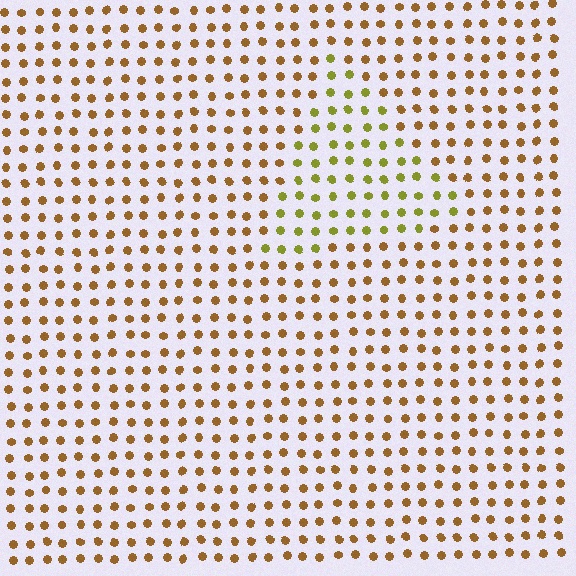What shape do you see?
I see a triangle.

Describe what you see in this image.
The image is filled with small brown elements in a uniform arrangement. A triangle-shaped region is visible where the elements are tinted to a slightly different hue, forming a subtle color boundary.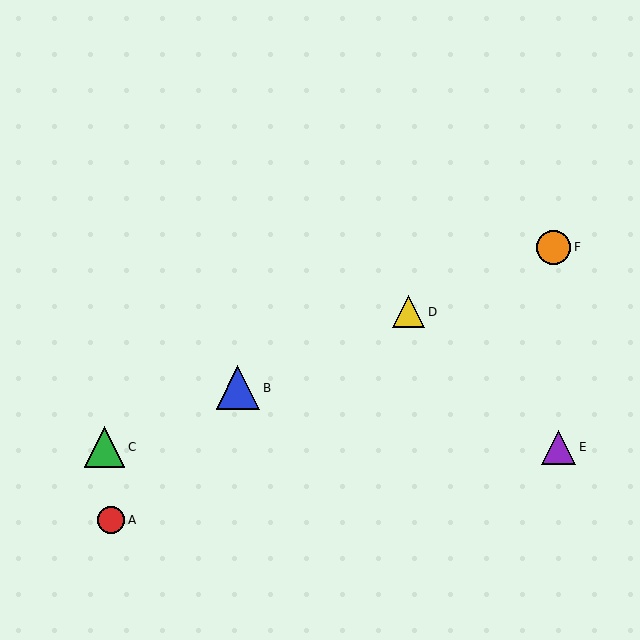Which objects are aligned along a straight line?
Objects B, C, D, F are aligned along a straight line.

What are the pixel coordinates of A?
Object A is at (111, 520).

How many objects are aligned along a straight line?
4 objects (B, C, D, F) are aligned along a straight line.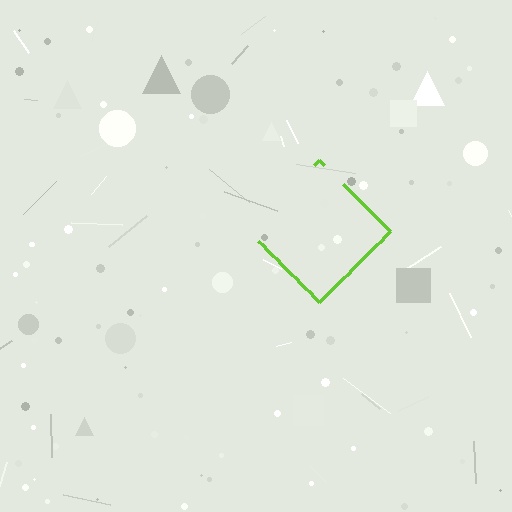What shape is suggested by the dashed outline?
The dashed outline suggests a diamond.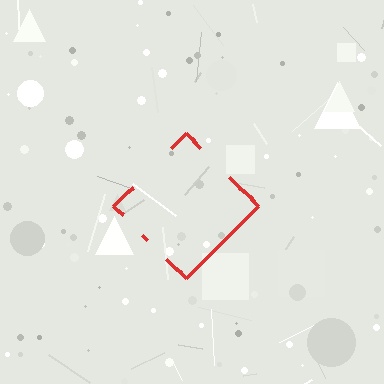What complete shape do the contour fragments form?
The contour fragments form a diamond.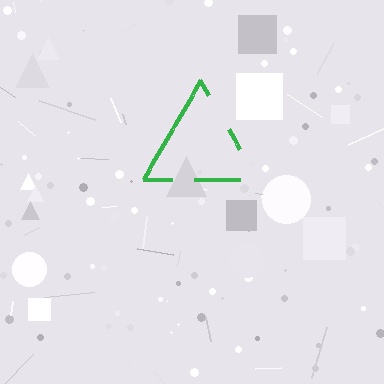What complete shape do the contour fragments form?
The contour fragments form a triangle.